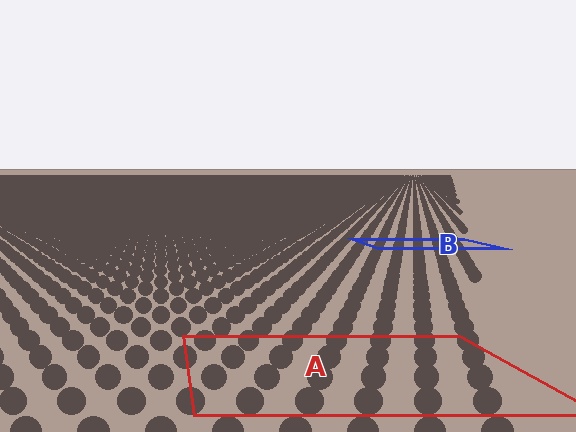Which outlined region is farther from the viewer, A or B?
Region B is farther from the viewer — the texture elements inside it appear smaller and more densely packed.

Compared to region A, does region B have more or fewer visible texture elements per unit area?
Region B has more texture elements per unit area — they are packed more densely because it is farther away.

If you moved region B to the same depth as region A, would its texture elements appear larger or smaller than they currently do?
They would appear larger. At a closer depth, the same texture elements are projected at a bigger on-screen size.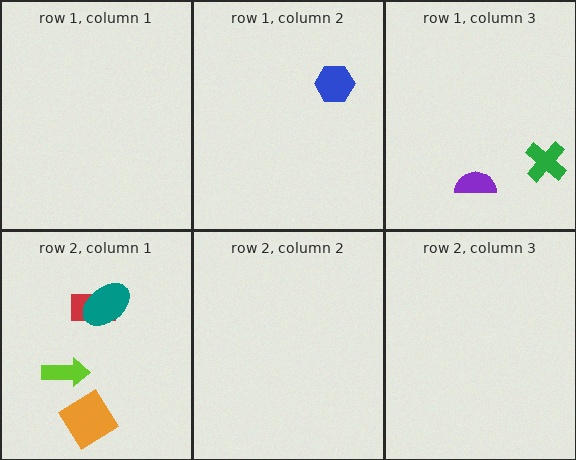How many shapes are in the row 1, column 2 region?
1.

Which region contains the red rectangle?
The row 2, column 1 region.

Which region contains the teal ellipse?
The row 2, column 1 region.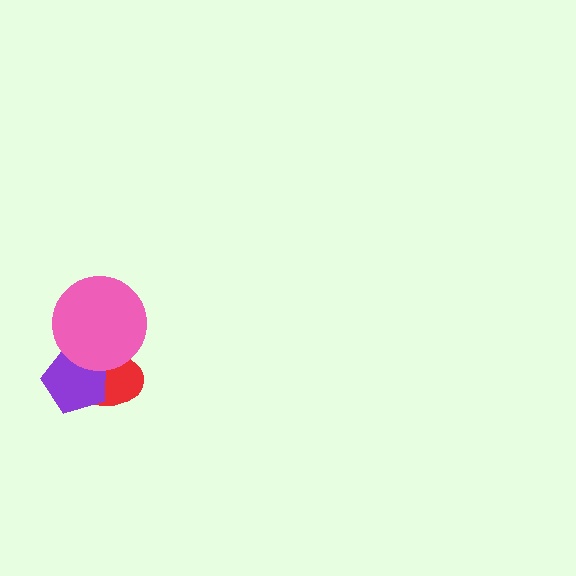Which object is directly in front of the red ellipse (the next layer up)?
The purple pentagon is directly in front of the red ellipse.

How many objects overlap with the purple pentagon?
2 objects overlap with the purple pentagon.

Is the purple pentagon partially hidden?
Yes, it is partially covered by another shape.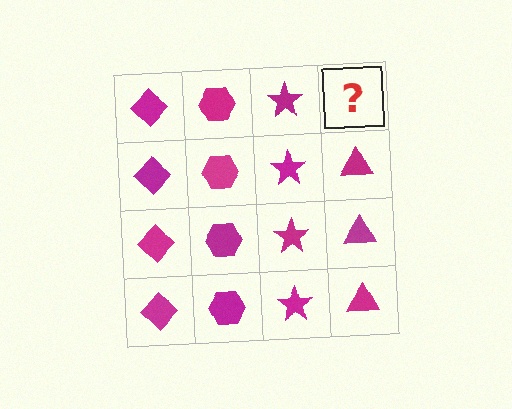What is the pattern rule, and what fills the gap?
The rule is that each column has a consistent shape. The gap should be filled with a magenta triangle.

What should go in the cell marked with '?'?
The missing cell should contain a magenta triangle.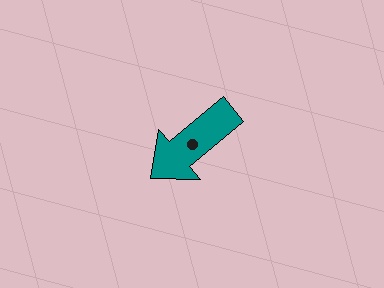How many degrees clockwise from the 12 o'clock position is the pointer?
Approximately 230 degrees.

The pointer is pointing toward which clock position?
Roughly 8 o'clock.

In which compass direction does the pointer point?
Southwest.